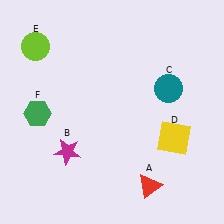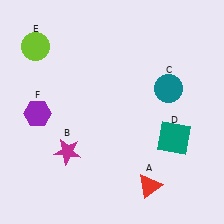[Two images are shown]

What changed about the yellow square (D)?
In Image 1, D is yellow. In Image 2, it changed to teal.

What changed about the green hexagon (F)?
In Image 1, F is green. In Image 2, it changed to purple.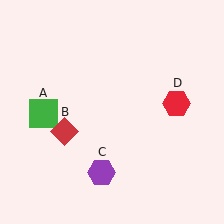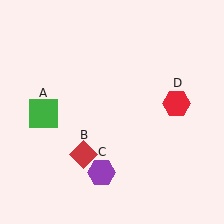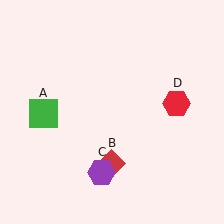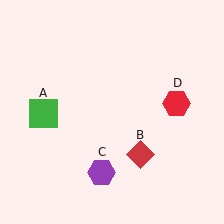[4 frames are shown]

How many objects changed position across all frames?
1 object changed position: red diamond (object B).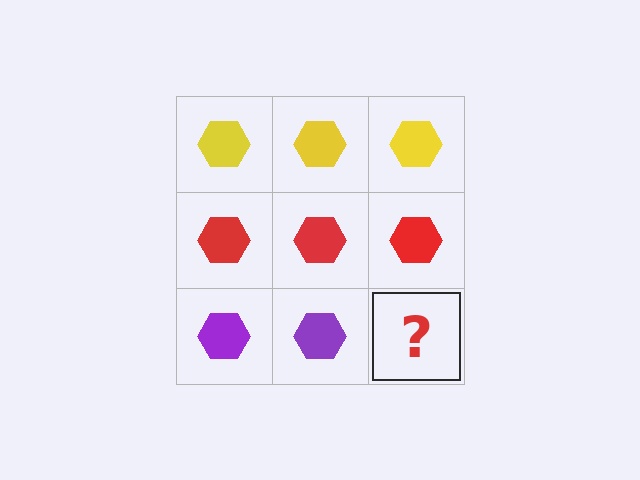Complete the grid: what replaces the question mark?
The question mark should be replaced with a purple hexagon.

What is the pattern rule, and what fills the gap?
The rule is that each row has a consistent color. The gap should be filled with a purple hexagon.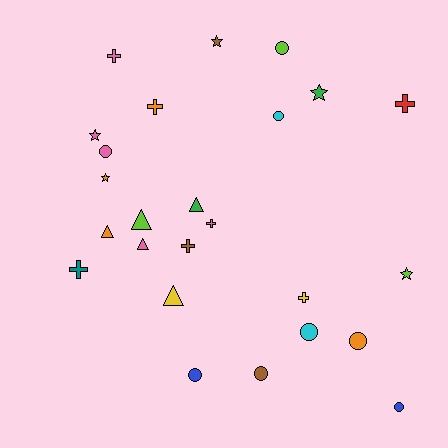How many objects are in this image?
There are 25 objects.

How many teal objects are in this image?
There is 1 teal object.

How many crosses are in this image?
There are 7 crosses.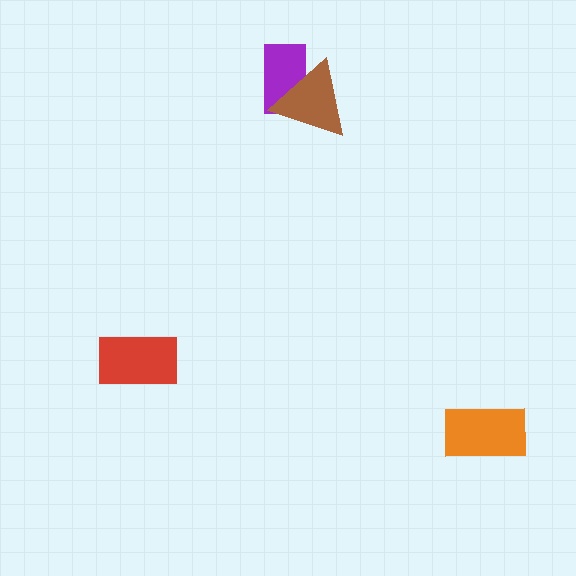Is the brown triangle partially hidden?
No, no other shape covers it.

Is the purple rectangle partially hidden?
Yes, it is partially covered by another shape.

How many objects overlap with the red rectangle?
0 objects overlap with the red rectangle.